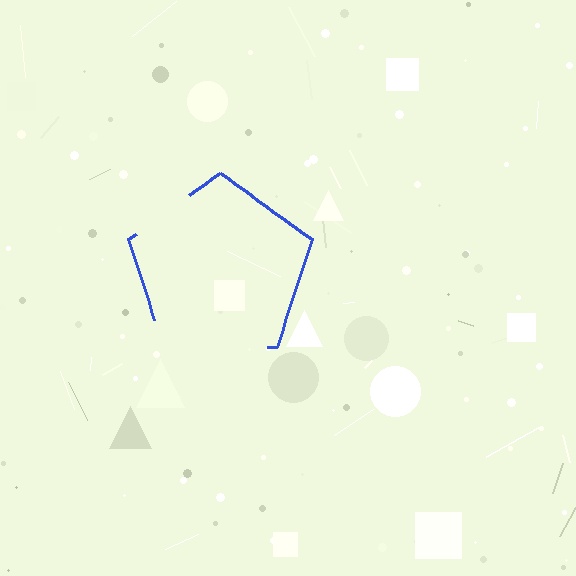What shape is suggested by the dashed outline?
The dashed outline suggests a pentagon.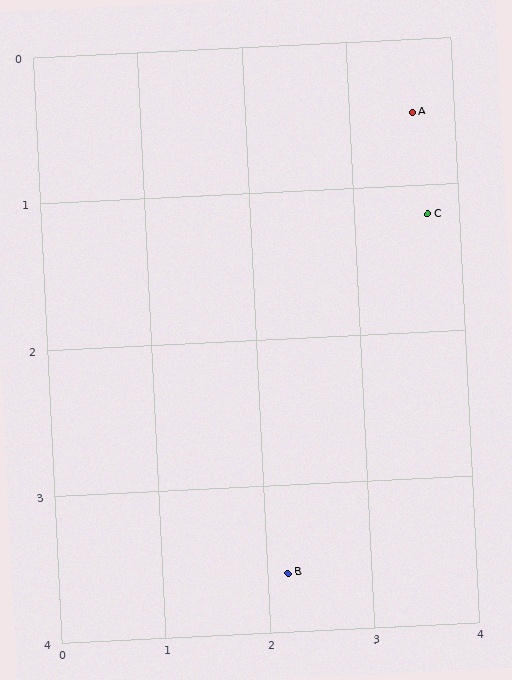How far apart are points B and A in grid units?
Points B and A are about 3.4 grid units apart.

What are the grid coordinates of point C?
Point C is at approximately (3.7, 1.2).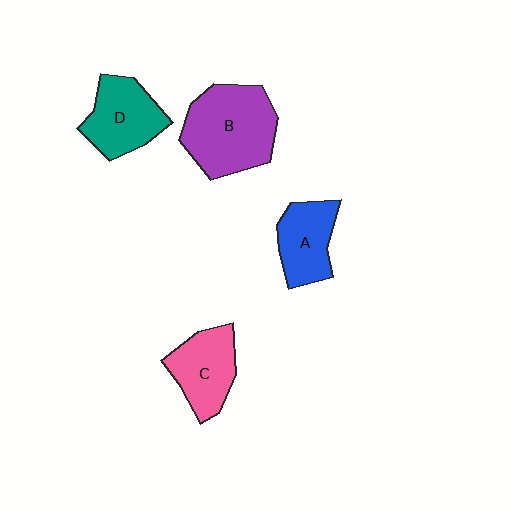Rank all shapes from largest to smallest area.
From largest to smallest: B (purple), D (teal), C (pink), A (blue).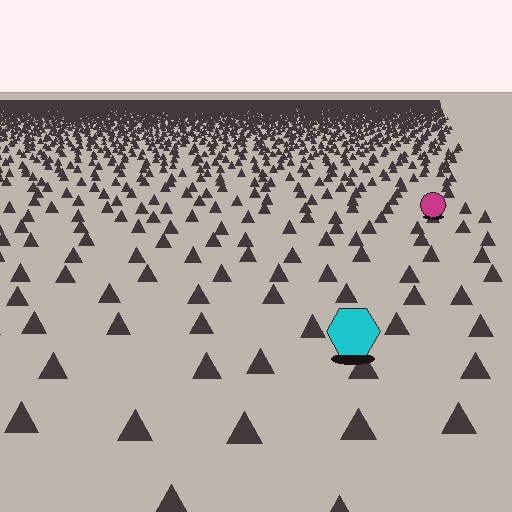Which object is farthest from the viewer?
The magenta circle is farthest from the viewer. It appears smaller and the ground texture around it is denser.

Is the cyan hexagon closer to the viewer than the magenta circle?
Yes. The cyan hexagon is closer — you can tell from the texture gradient: the ground texture is coarser near it.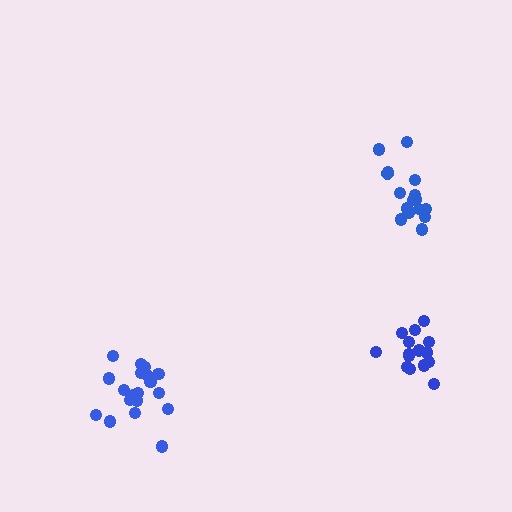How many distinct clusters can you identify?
There are 3 distinct clusters.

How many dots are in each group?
Group 1: 16 dots, Group 2: 15 dots, Group 3: 19 dots (50 total).